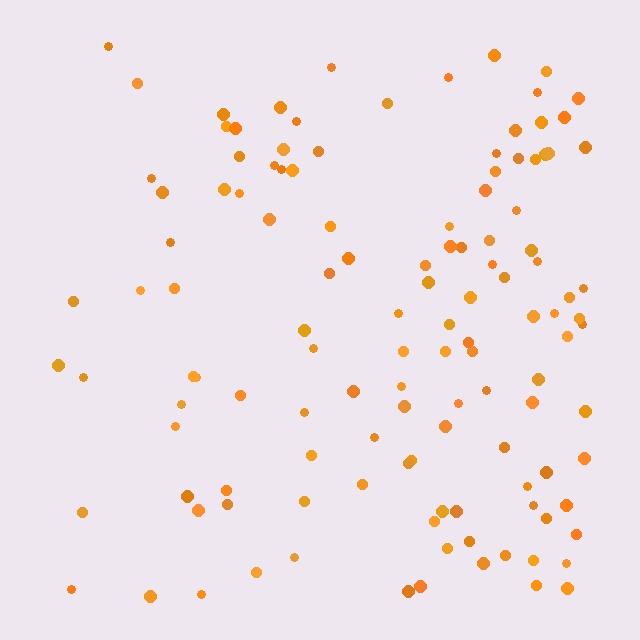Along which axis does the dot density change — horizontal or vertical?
Horizontal.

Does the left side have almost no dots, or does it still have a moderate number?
Still a moderate number, just noticeably fewer than the right.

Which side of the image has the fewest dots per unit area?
The left.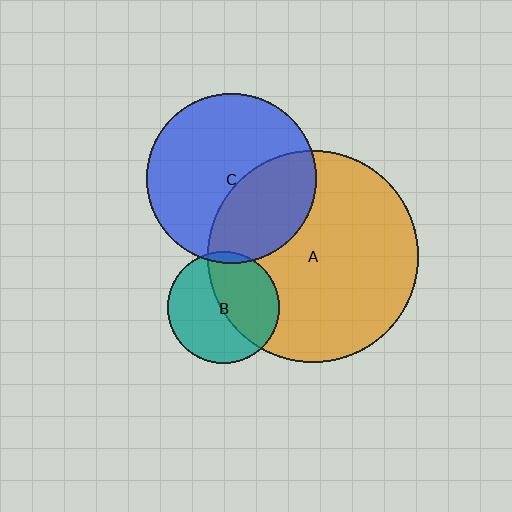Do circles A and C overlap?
Yes.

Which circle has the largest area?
Circle A (orange).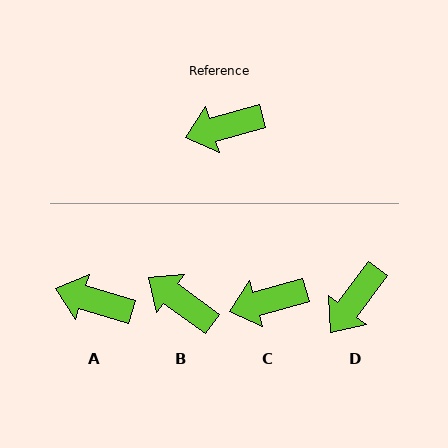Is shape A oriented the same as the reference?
No, it is off by about 33 degrees.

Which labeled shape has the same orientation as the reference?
C.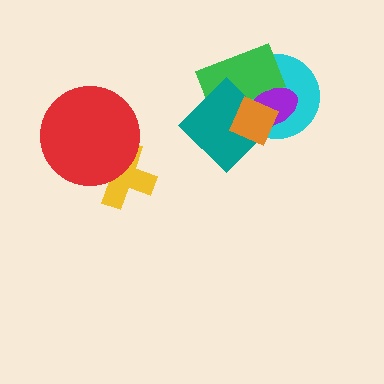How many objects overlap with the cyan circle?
4 objects overlap with the cyan circle.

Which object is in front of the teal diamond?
The orange diamond is in front of the teal diamond.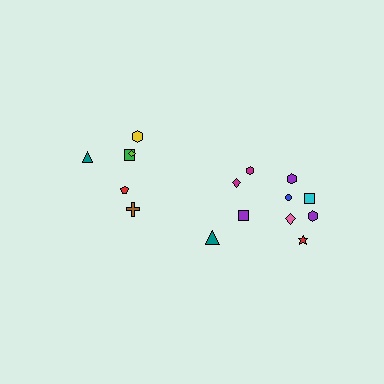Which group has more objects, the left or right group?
The right group.